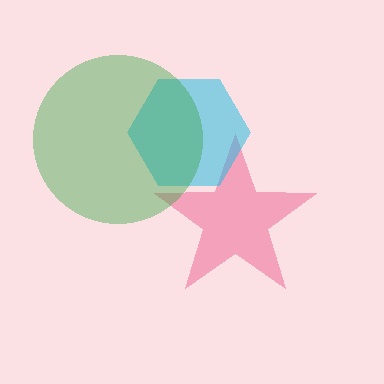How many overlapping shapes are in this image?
There are 3 overlapping shapes in the image.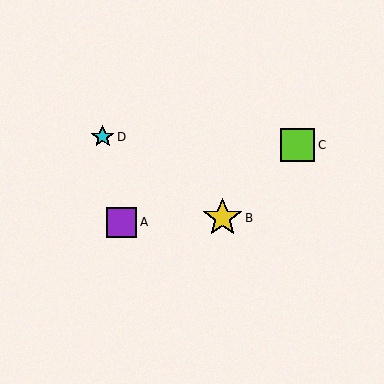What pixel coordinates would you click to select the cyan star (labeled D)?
Click at (103, 137) to select the cyan star D.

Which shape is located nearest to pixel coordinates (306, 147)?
The lime square (labeled C) at (298, 145) is nearest to that location.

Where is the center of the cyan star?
The center of the cyan star is at (103, 137).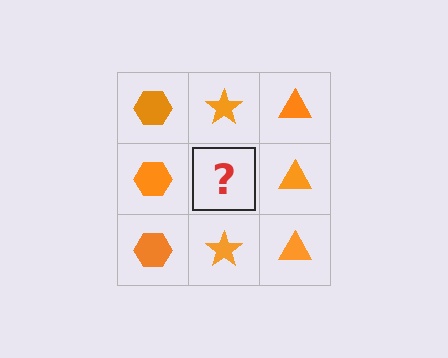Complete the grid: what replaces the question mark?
The question mark should be replaced with an orange star.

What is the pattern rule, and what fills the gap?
The rule is that each column has a consistent shape. The gap should be filled with an orange star.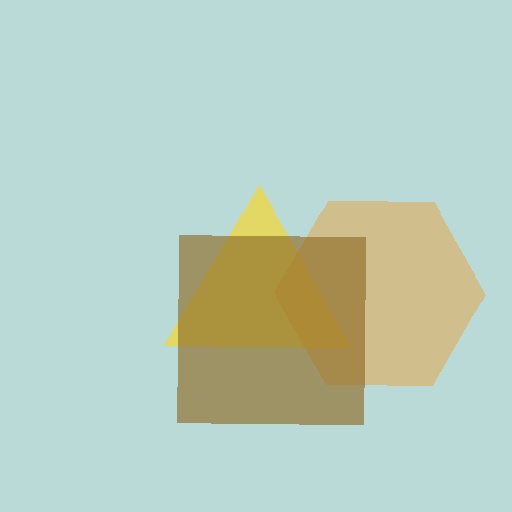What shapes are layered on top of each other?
The layered shapes are: a yellow triangle, an orange hexagon, a brown square.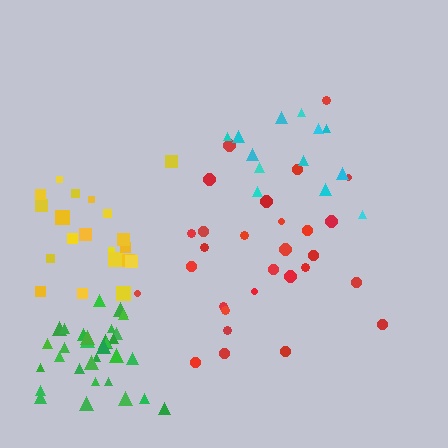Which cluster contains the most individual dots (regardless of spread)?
Green (31).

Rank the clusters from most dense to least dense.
green, yellow, cyan, red.